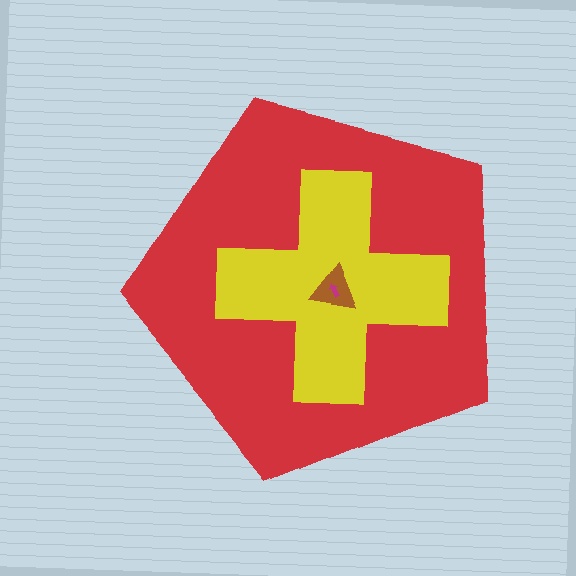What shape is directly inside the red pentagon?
The yellow cross.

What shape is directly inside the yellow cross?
The brown triangle.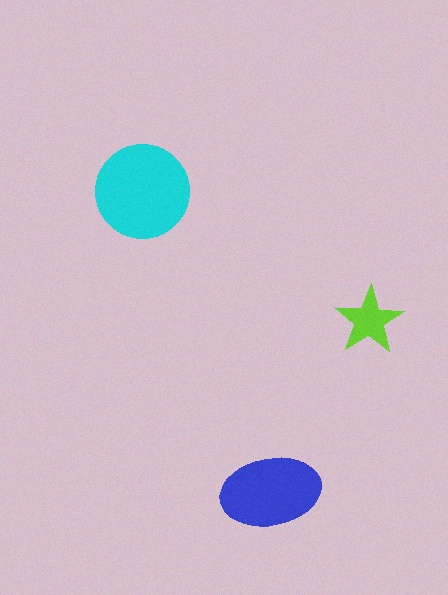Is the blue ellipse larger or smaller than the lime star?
Larger.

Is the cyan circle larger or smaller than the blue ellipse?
Larger.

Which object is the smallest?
The lime star.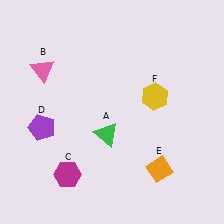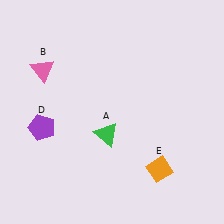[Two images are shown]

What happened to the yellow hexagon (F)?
The yellow hexagon (F) was removed in Image 2. It was in the top-right area of Image 1.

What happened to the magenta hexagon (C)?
The magenta hexagon (C) was removed in Image 2. It was in the bottom-left area of Image 1.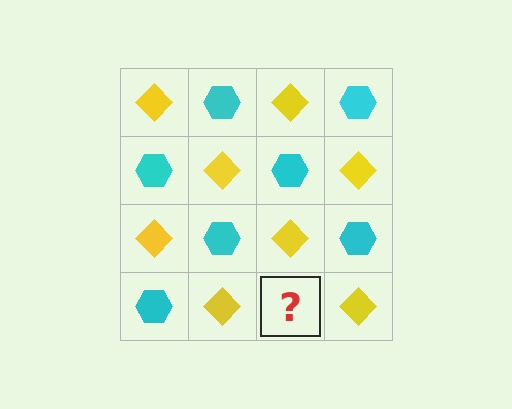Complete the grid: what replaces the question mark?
The question mark should be replaced with a cyan hexagon.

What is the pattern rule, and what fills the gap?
The rule is that it alternates yellow diamond and cyan hexagon in a checkerboard pattern. The gap should be filled with a cyan hexagon.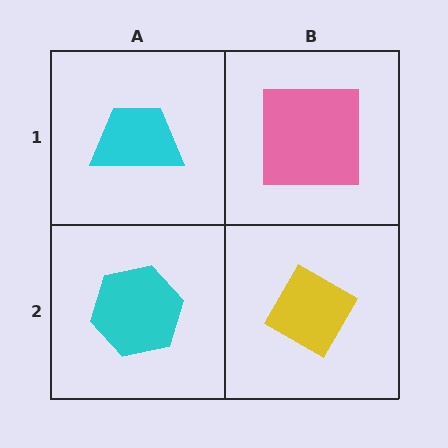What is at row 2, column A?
A cyan hexagon.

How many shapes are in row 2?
2 shapes.